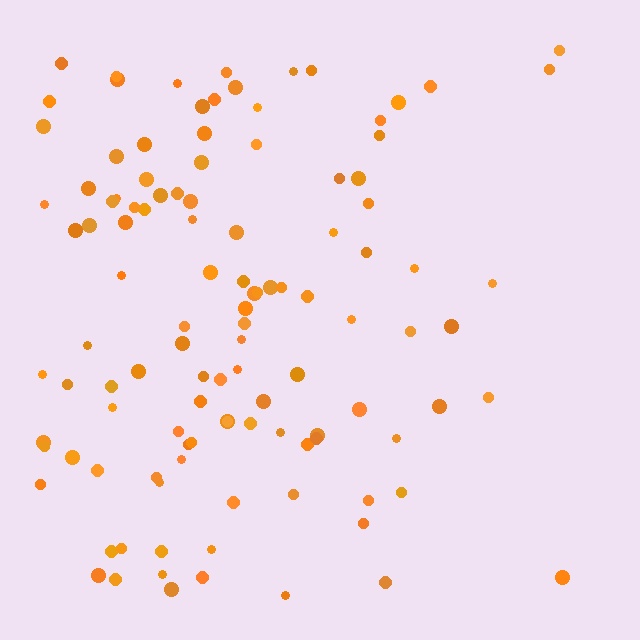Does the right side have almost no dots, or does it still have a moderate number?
Still a moderate number, just noticeably fewer than the left.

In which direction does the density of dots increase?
From right to left, with the left side densest.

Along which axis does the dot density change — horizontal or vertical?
Horizontal.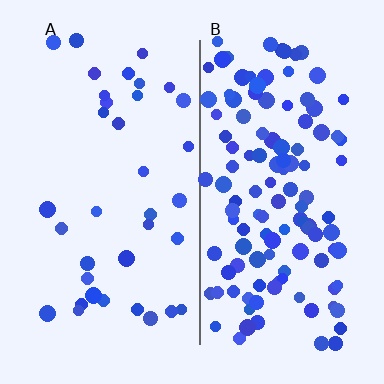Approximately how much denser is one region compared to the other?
Approximately 3.4× — region B over region A.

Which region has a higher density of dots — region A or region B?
B (the right).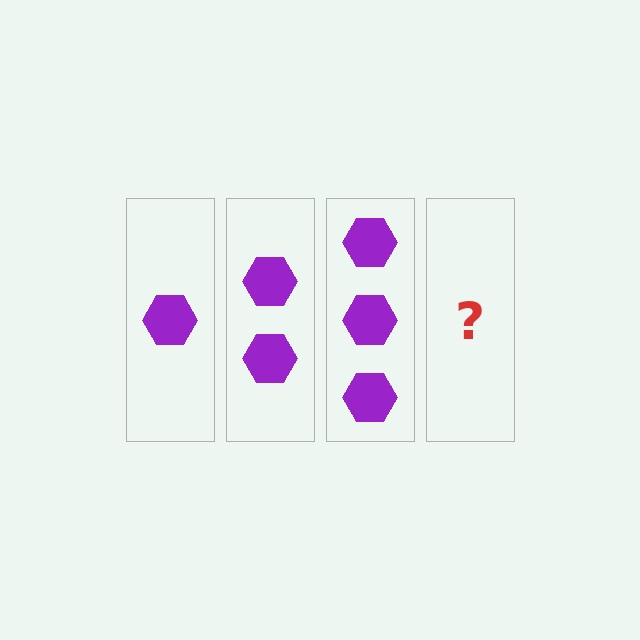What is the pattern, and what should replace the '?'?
The pattern is that each step adds one more hexagon. The '?' should be 4 hexagons.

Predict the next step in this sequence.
The next step is 4 hexagons.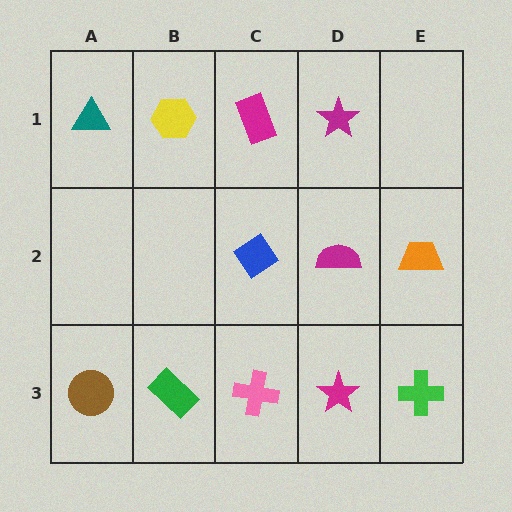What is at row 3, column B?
A green rectangle.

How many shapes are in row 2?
3 shapes.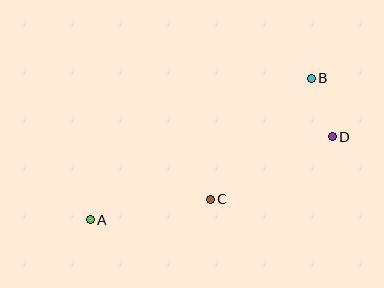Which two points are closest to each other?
Points B and D are closest to each other.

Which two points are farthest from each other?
Points A and B are farthest from each other.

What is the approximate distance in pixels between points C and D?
The distance between C and D is approximately 137 pixels.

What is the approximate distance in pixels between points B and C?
The distance between B and C is approximately 158 pixels.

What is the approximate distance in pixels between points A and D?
The distance between A and D is approximately 256 pixels.